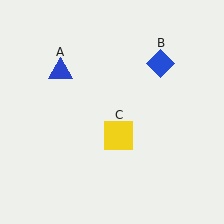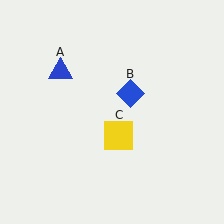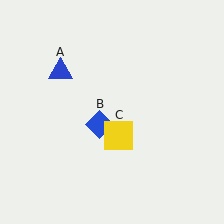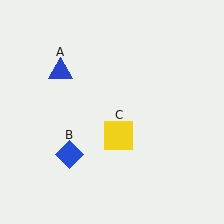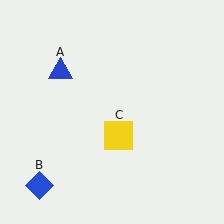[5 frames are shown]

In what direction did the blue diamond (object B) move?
The blue diamond (object B) moved down and to the left.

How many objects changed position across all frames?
1 object changed position: blue diamond (object B).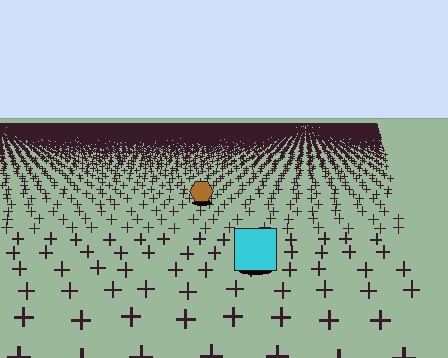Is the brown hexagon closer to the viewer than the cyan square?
No. The cyan square is closer — you can tell from the texture gradient: the ground texture is coarser near it.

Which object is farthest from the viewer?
The brown hexagon is farthest from the viewer. It appears smaller and the ground texture around it is denser.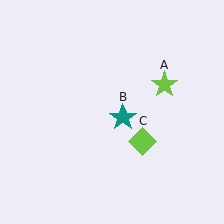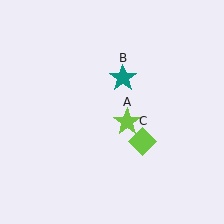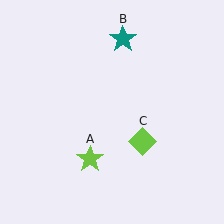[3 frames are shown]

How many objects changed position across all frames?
2 objects changed position: lime star (object A), teal star (object B).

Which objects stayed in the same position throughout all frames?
Lime diamond (object C) remained stationary.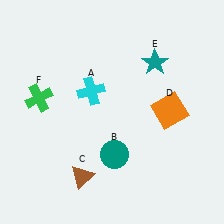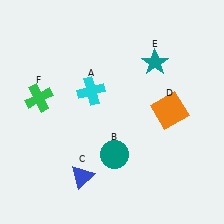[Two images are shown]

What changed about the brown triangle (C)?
In Image 1, C is brown. In Image 2, it changed to blue.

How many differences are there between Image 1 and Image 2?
There is 1 difference between the two images.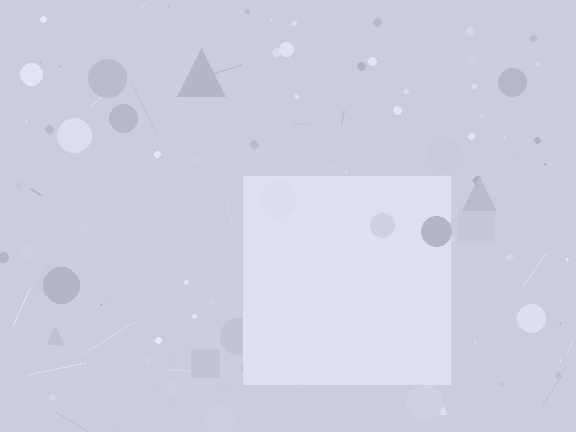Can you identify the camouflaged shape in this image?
The camouflaged shape is a square.